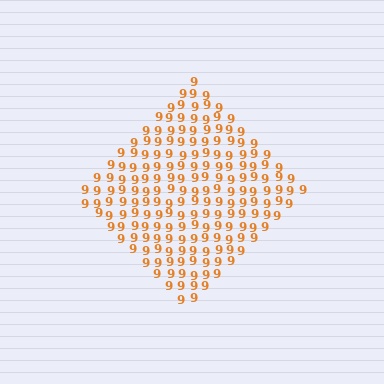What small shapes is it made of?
It is made of small digit 9's.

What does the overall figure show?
The overall figure shows a diamond.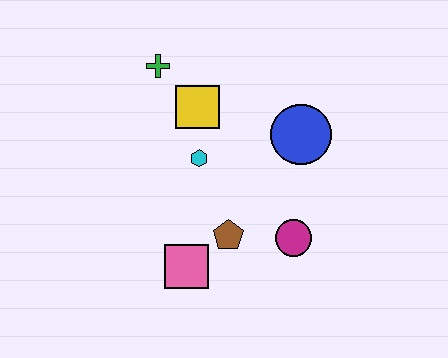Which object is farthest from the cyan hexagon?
The magenta circle is farthest from the cyan hexagon.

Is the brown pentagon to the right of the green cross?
Yes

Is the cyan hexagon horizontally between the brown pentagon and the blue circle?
No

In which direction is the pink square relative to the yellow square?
The pink square is below the yellow square.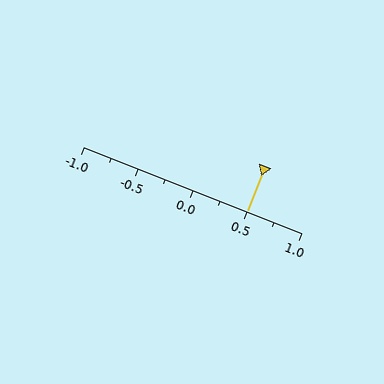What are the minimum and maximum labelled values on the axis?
The axis runs from -1.0 to 1.0.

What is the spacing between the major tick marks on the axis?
The major ticks are spaced 0.5 apart.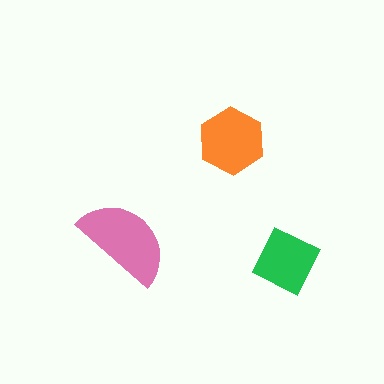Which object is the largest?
The pink semicircle.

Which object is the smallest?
The green diamond.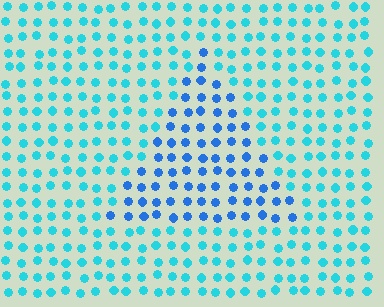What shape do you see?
I see a triangle.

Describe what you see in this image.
The image is filled with small cyan elements in a uniform arrangement. A triangle-shaped region is visible where the elements are tinted to a slightly different hue, forming a subtle color boundary.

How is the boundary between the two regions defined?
The boundary is defined purely by a slight shift in hue (about 31 degrees). Spacing, size, and orientation are identical on both sides.